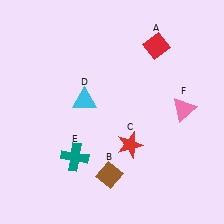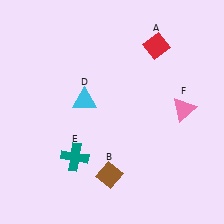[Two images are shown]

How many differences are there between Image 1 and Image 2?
There is 1 difference between the two images.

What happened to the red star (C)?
The red star (C) was removed in Image 2. It was in the bottom-right area of Image 1.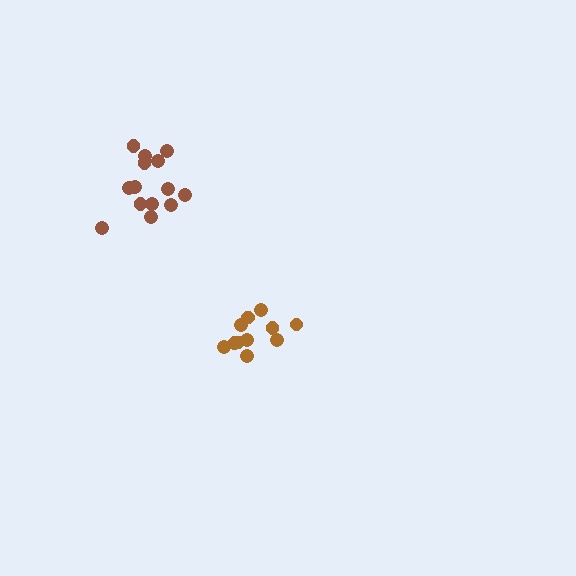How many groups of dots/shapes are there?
There are 2 groups.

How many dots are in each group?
Group 1: 11 dots, Group 2: 14 dots (25 total).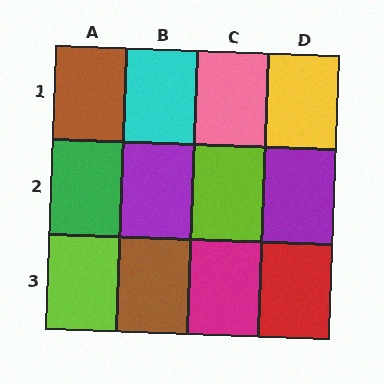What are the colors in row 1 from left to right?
Brown, cyan, pink, yellow.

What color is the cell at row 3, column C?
Magenta.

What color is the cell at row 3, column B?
Brown.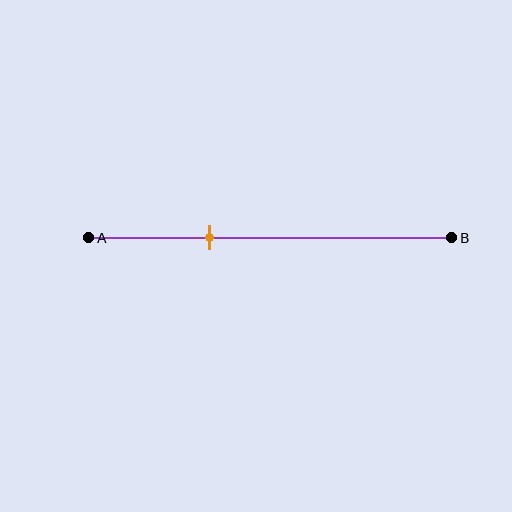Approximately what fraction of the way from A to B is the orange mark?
The orange mark is approximately 35% of the way from A to B.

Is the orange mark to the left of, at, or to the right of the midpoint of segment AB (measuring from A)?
The orange mark is to the left of the midpoint of segment AB.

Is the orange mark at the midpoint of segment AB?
No, the mark is at about 35% from A, not at the 50% midpoint.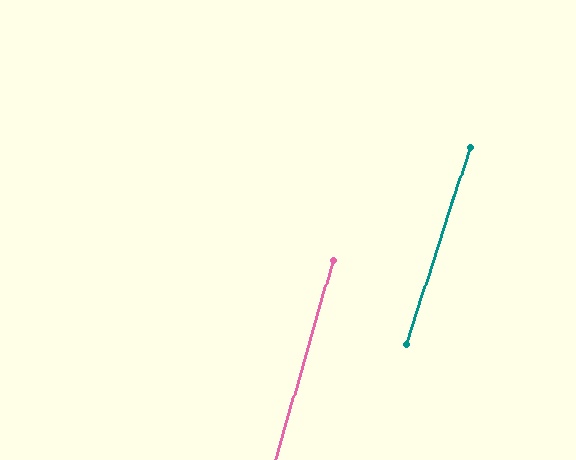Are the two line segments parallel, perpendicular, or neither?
Parallel — their directions differ by only 1.8°.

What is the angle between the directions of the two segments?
Approximately 2 degrees.